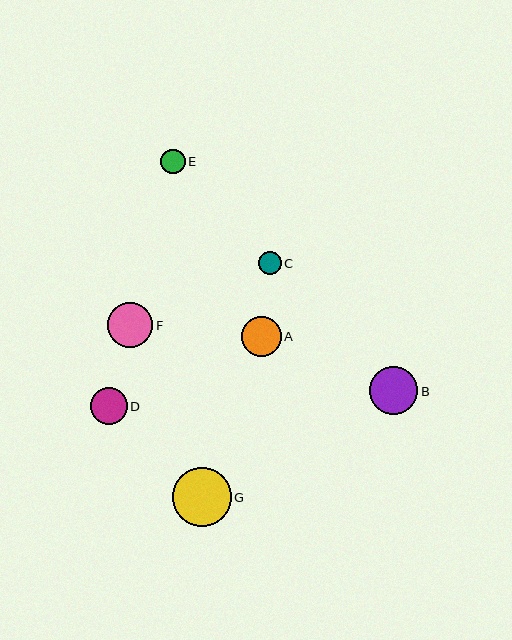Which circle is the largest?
Circle G is the largest with a size of approximately 59 pixels.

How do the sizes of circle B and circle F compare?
Circle B and circle F are approximately the same size.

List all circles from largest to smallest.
From largest to smallest: G, B, F, A, D, E, C.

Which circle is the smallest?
Circle C is the smallest with a size of approximately 23 pixels.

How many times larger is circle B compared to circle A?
Circle B is approximately 1.2 times the size of circle A.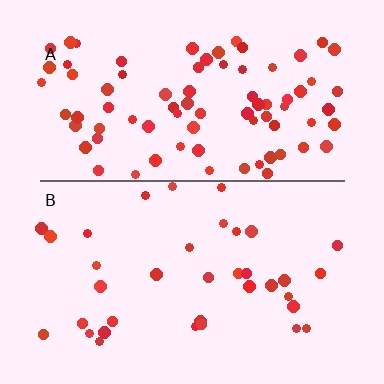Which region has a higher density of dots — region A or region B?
A (the top).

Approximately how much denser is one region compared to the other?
Approximately 2.3× — region A over region B.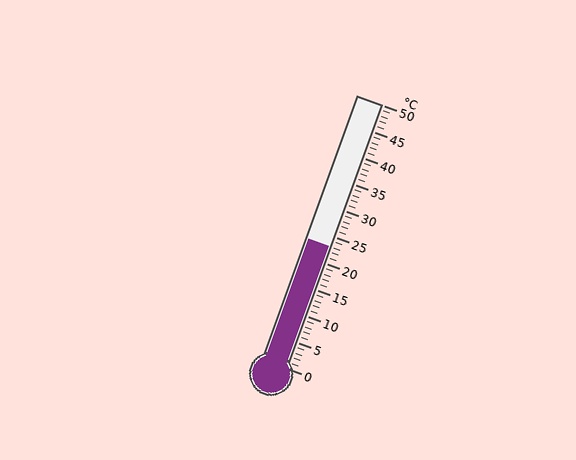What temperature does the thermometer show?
The thermometer shows approximately 23°C.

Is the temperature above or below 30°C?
The temperature is below 30°C.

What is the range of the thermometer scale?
The thermometer scale ranges from 0°C to 50°C.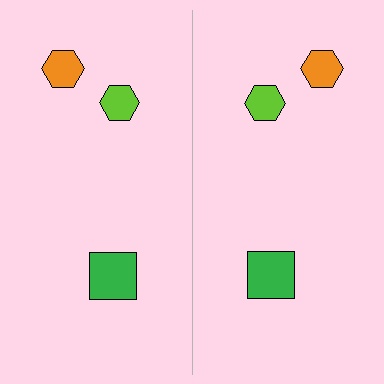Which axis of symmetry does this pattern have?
The pattern has a vertical axis of symmetry running through the center of the image.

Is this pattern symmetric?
Yes, this pattern has bilateral (reflection) symmetry.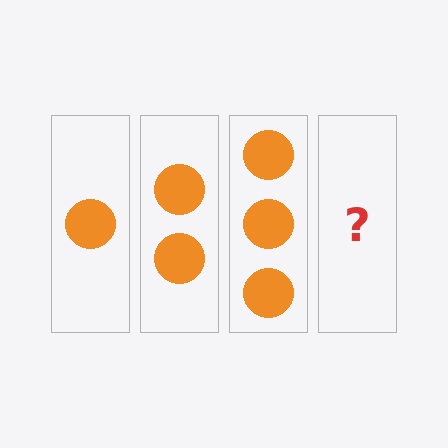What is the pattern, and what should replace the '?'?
The pattern is that each step adds one more circle. The '?' should be 4 circles.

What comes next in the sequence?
The next element should be 4 circles.